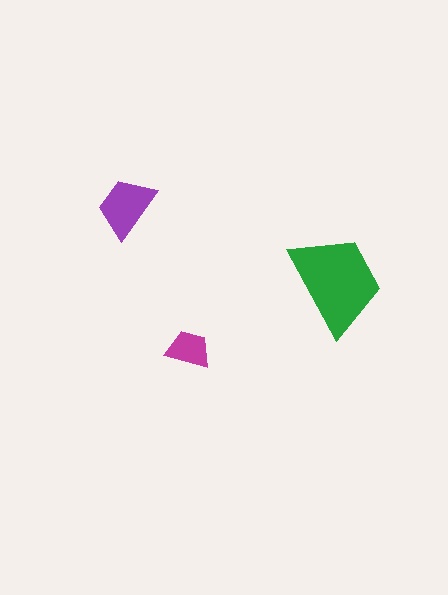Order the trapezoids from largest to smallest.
the green one, the purple one, the magenta one.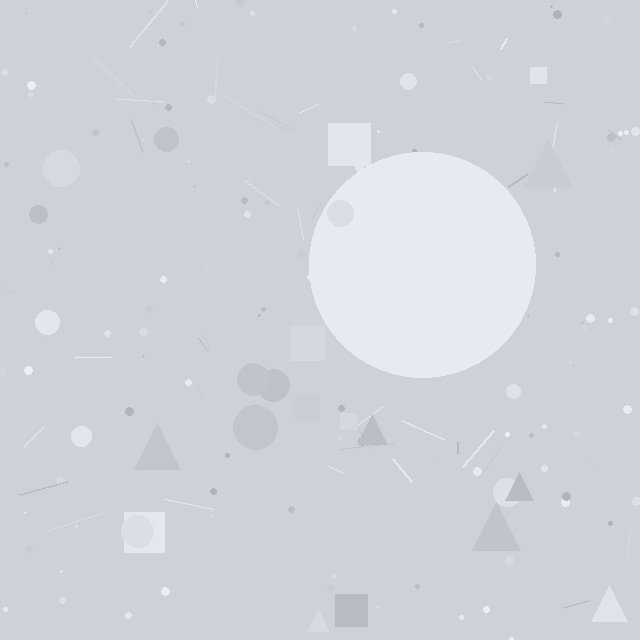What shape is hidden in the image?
A circle is hidden in the image.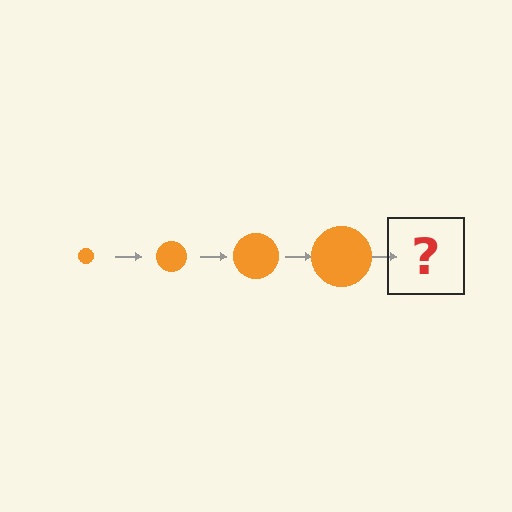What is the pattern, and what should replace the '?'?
The pattern is that the circle gets progressively larger each step. The '?' should be an orange circle, larger than the previous one.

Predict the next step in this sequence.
The next step is an orange circle, larger than the previous one.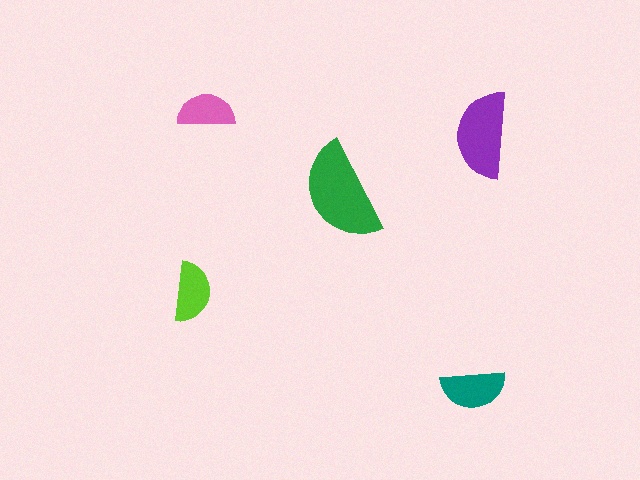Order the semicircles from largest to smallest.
the green one, the purple one, the teal one, the lime one, the pink one.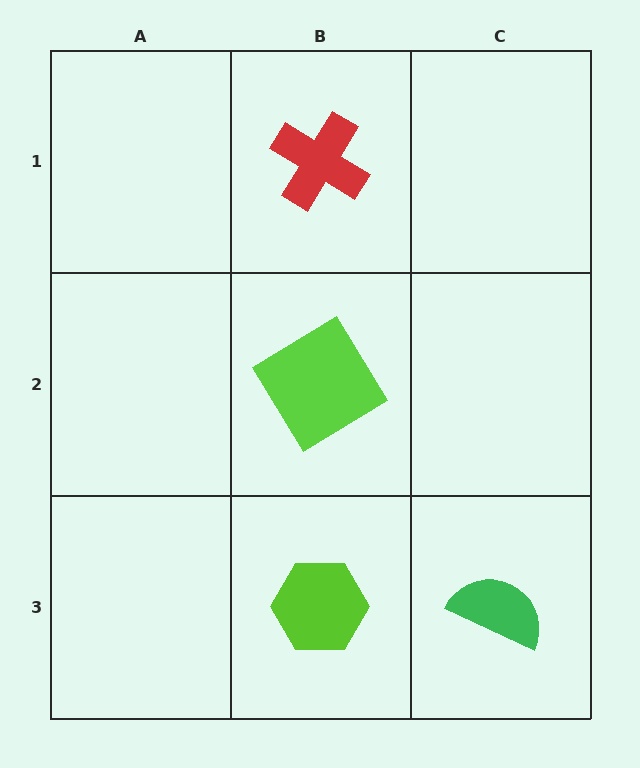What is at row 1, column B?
A red cross.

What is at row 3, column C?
A green semicircle.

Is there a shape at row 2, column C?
No, that cell is empty.